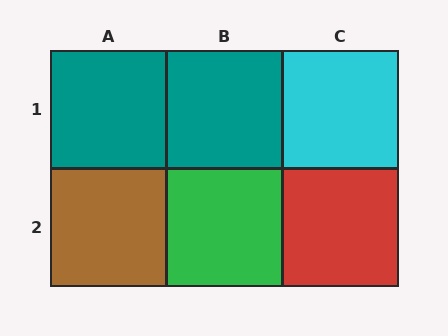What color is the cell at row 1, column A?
Teal.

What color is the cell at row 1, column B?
Teal.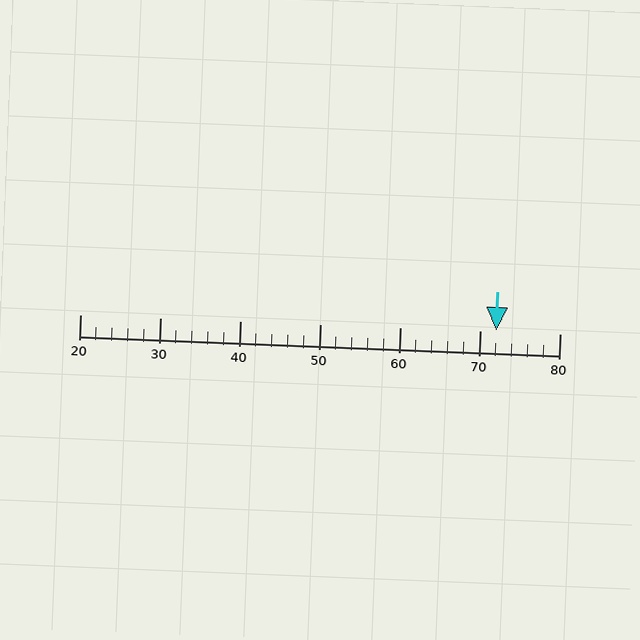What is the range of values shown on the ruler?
The ruler shows values from 20 to 80.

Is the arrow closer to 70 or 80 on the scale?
The arrow is closer to 70.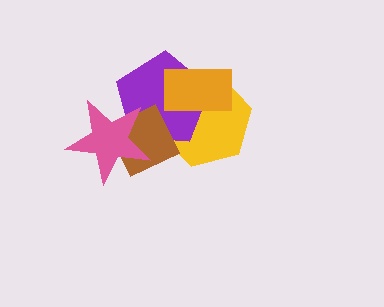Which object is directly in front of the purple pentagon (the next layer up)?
The brown square is directly in front of the purple pentagon.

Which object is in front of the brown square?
The pink star is in front of the brown square.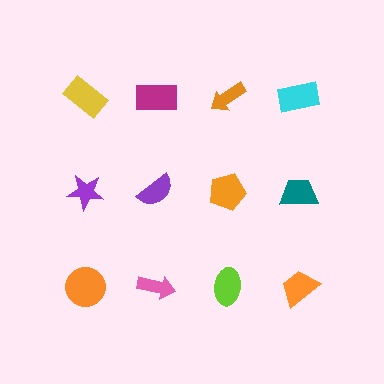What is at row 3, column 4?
An orange trapezoid.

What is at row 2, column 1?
A purple star.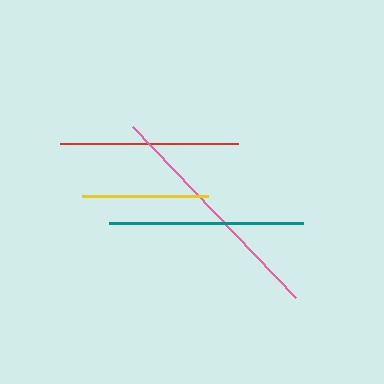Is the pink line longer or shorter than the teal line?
The pink line is longer than the teal line.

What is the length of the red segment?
The red segment is approximately 178 pixels long.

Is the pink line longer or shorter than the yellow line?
The pink line is longer than the yellow line.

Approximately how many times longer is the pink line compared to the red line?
The pink line is approximately 1.3 times the length of the red line.